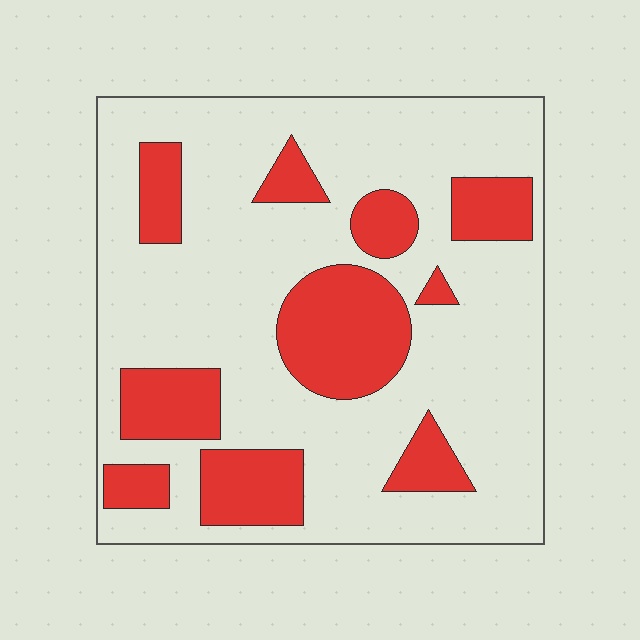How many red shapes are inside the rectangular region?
10.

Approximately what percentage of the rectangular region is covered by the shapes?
Approximately 25%.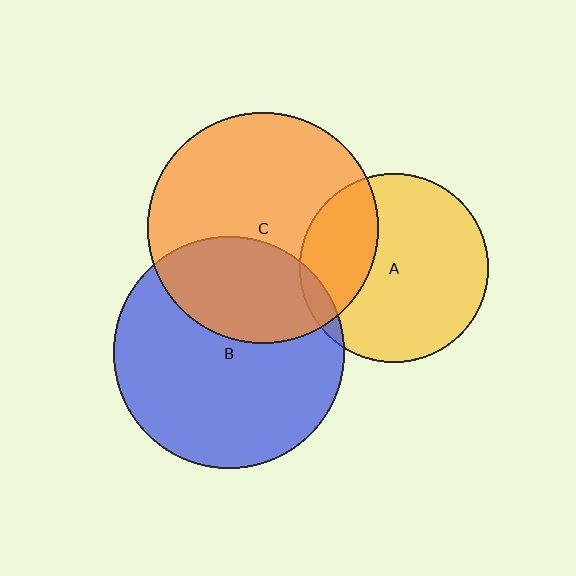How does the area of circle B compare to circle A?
Approximately 1.5 times.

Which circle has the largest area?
Circle B (blue).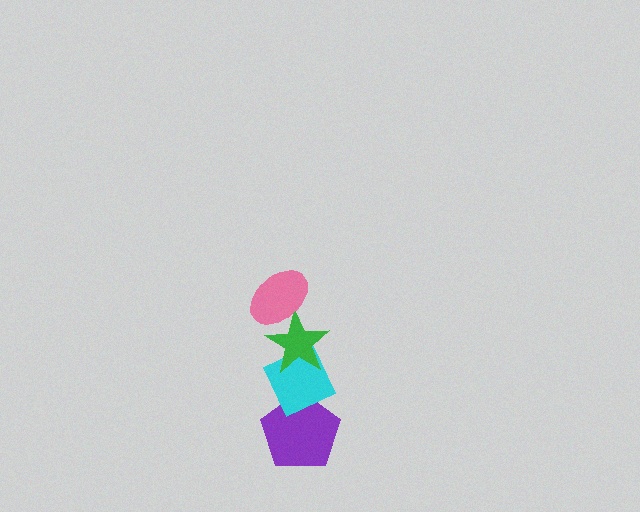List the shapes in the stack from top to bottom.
From top to bottom: the pink ellipse, the green star, the cyan diamond, the purple pentagon.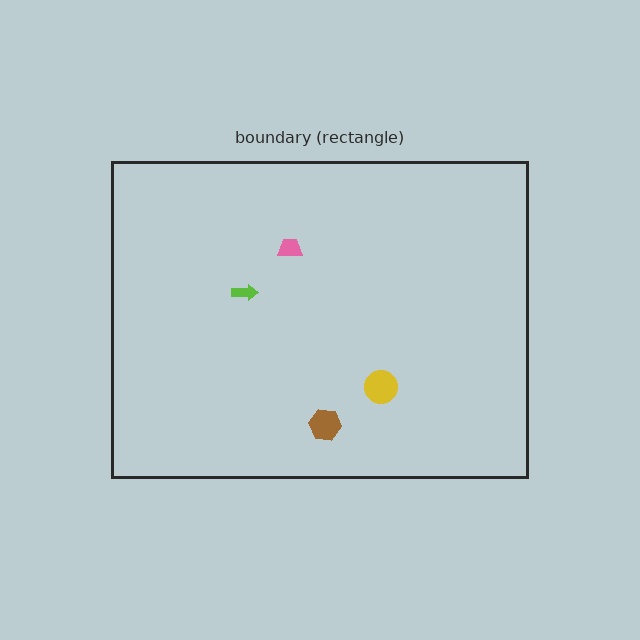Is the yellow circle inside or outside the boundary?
Inside.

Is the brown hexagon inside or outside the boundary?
Inside.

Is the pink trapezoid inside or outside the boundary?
Inside.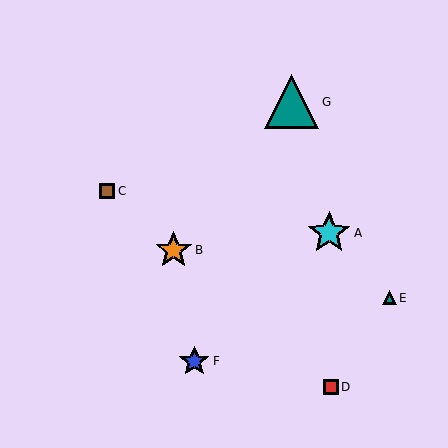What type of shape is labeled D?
Shape D is a red square.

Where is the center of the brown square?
The center of the brown square is at (107, 191).